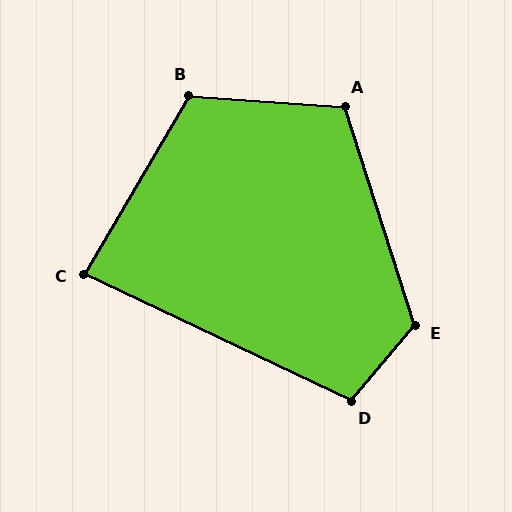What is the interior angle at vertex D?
Approximately 105 degrees (obtuse).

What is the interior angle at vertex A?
Approximately 112 degrees (obtuse).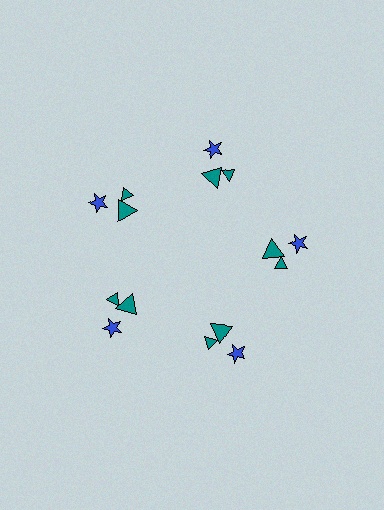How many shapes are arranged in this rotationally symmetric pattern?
There are 15 shapes, arranged in 5 groups of 3.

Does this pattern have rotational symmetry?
Yes, this pattern has 5-fold rotational symmetry. It looks the same after rotating 72 degrees around the center.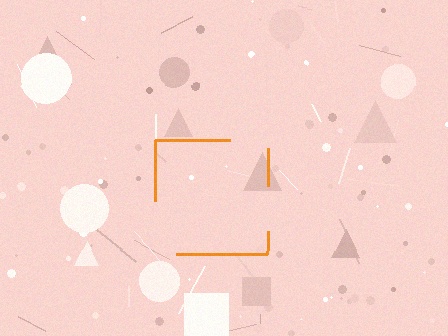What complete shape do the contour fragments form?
The contour fragments form a square.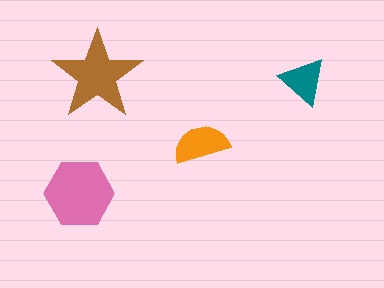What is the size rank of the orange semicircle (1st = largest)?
3rd.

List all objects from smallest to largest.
The teal triangle, the orange semicircle, the brown star, the pink hexagon.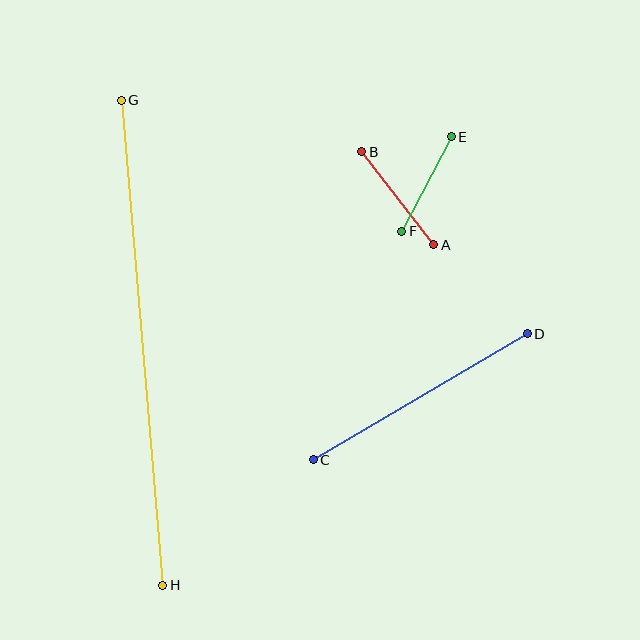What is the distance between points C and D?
The distance is approximately 248 pixels.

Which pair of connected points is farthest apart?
Points G and H are farthest apart.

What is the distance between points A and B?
The distance is approximately 118 pixels.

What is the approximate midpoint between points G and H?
The midpoint is at approximately (142, 343) pixels.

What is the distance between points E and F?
The distance is approximately 107 pixels.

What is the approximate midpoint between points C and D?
The midpoint is at approximately (420, 397) pixels.